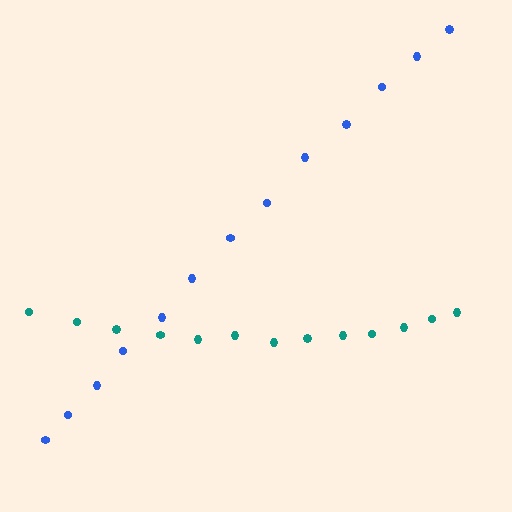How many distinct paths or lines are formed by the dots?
There are 2 distinct paths.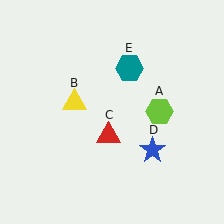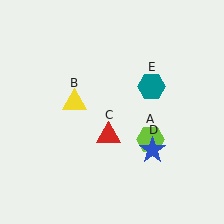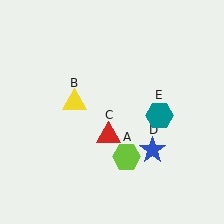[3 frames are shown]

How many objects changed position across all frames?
2 objects changed position: lime hexagon (object A), teal hexagon (object E).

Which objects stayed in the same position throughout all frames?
Yellow triangle (object B) and red triangle (object C) and blue star (object D) remained stationary.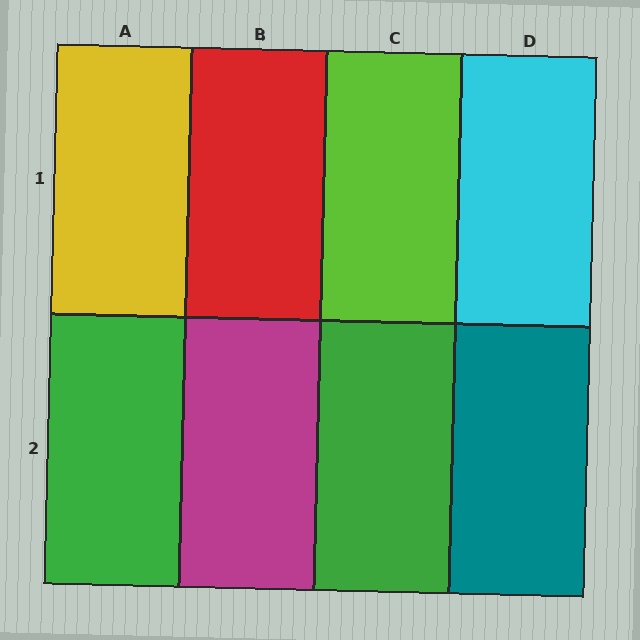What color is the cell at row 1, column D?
Cyan.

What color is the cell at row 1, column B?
Red.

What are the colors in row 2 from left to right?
Green, magenta, green, teal.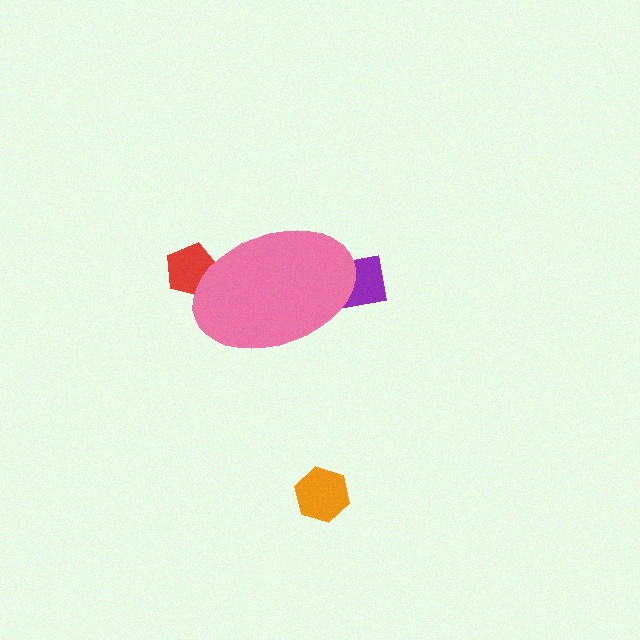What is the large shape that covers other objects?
A pink ellipse.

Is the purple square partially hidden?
Yes, the purple square is partially hidden behind the pink ellipse.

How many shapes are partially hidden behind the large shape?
2 shapes are partially hidden.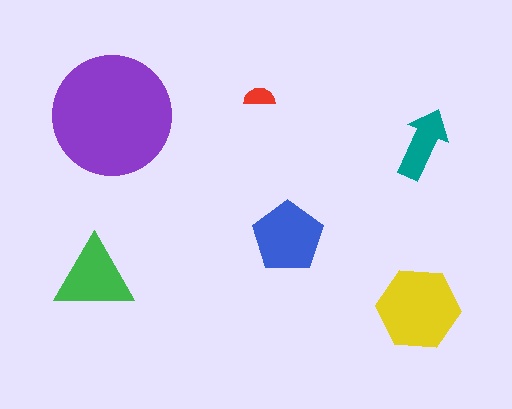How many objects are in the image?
There are 6 objects in the image.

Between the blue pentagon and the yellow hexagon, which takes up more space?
The yellow hexagon.